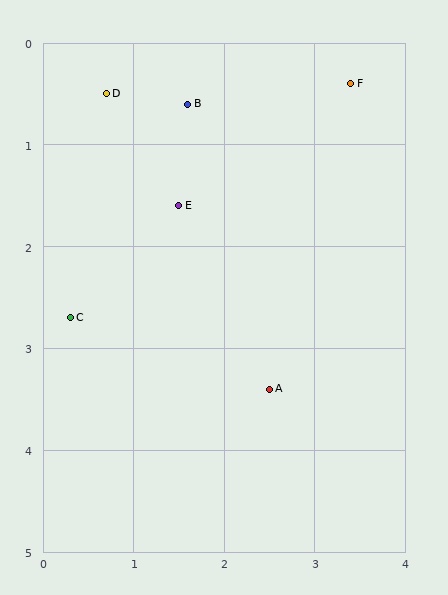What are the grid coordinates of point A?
Point A is at approximately (2.5, 3.4).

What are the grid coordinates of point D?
Point D is at approximately (0.7, 0.5).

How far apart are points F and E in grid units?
Points F and E are about 2.2 grid units apart.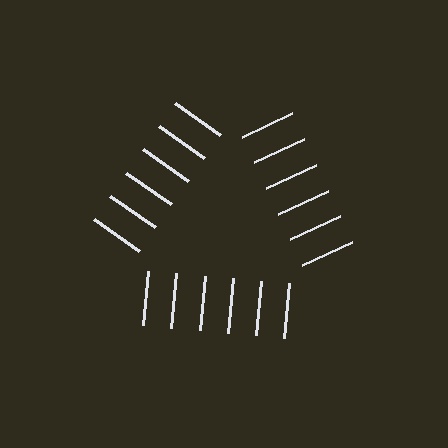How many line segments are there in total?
18 — 6 along each of the 3 edges.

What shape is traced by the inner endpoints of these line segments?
An illusory triangle — the line segments terminate on its edges but no continuous stroke is drawn.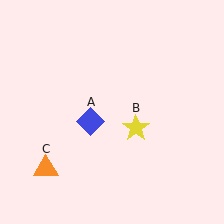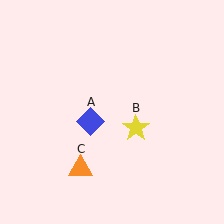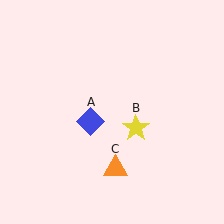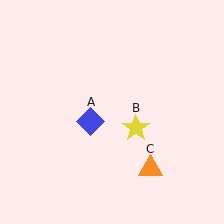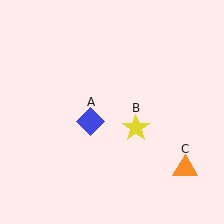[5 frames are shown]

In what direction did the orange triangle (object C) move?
The orange triangle (object C) moved right.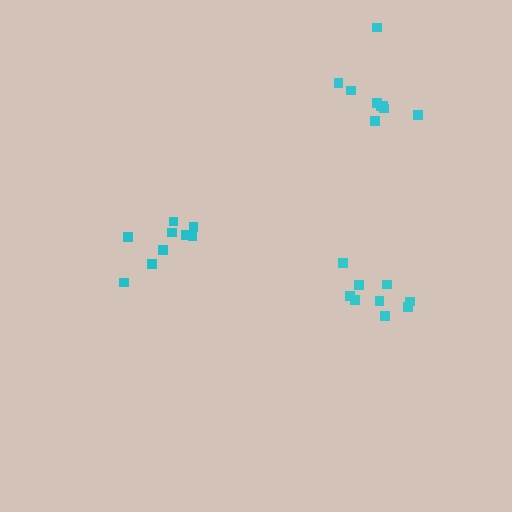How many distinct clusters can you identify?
There are 3 distinct clusters.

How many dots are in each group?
Group 1: 9 dots, Group 2: 9 dots, Group 3: 9 dots (27 total).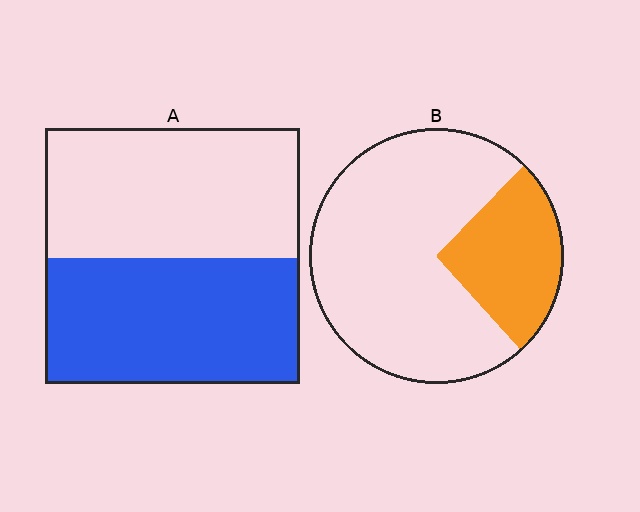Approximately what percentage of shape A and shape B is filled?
A is approximately 50% and B is approximately 25%.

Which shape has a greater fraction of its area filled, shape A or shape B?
Shape A.